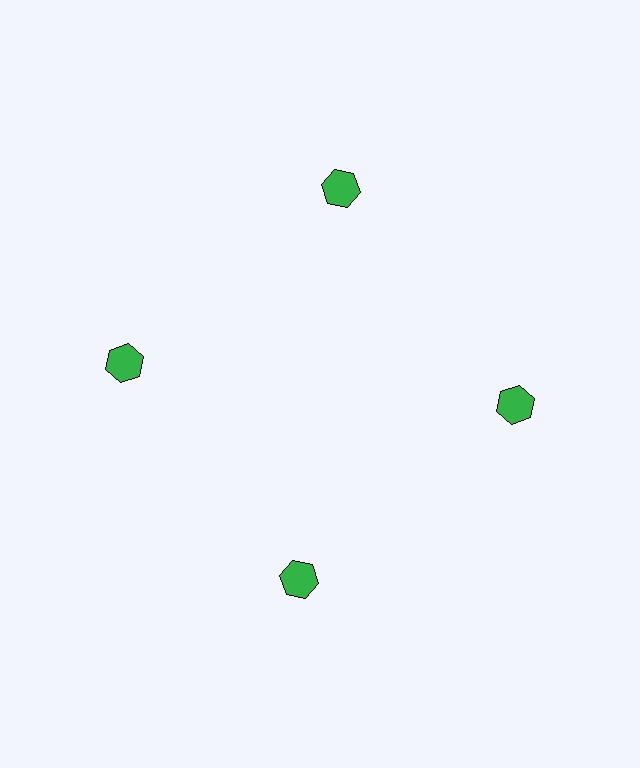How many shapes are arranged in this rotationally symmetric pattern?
There are 4 shapes, arranged in 4 groups of 1.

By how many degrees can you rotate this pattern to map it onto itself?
The pattern maps onto itself every 90 degrees of rotation.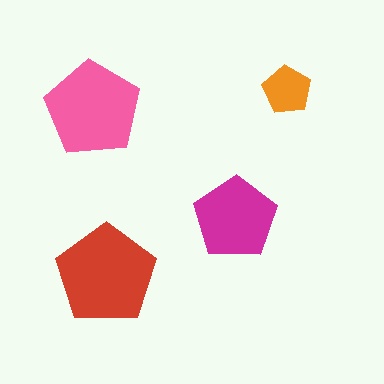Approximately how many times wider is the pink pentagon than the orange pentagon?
About 2 times wider.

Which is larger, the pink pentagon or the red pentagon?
The red one.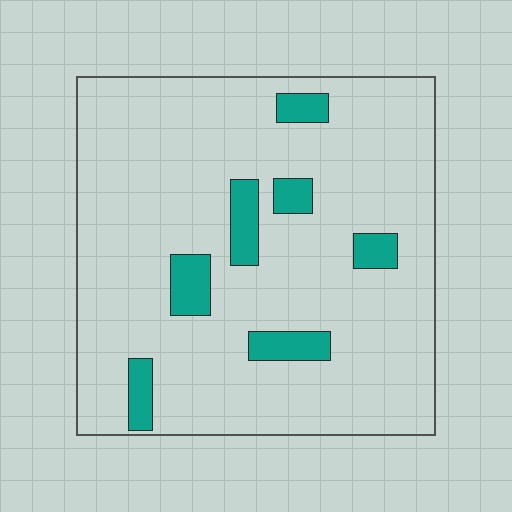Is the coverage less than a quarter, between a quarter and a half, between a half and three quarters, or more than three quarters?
Less than a quarter.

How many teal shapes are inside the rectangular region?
7.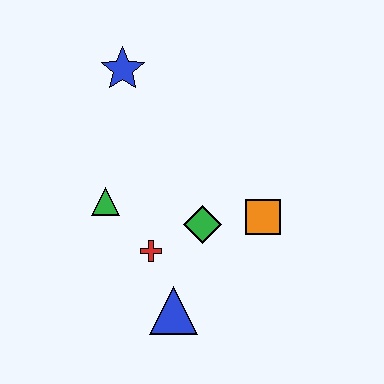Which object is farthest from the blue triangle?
The blue star is farthest from the blue triangle.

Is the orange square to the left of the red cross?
No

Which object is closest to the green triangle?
The red cross is closest to the green triangle.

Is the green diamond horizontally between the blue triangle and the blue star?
No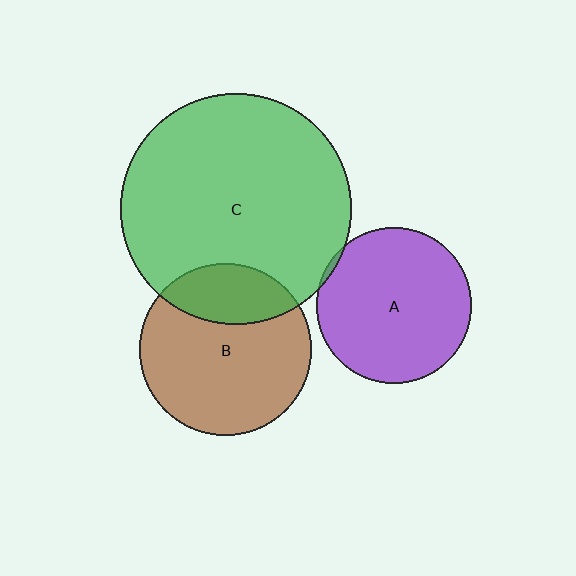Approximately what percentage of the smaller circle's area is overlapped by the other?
Approximately 25%.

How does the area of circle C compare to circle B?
Approximately 1.8 times.